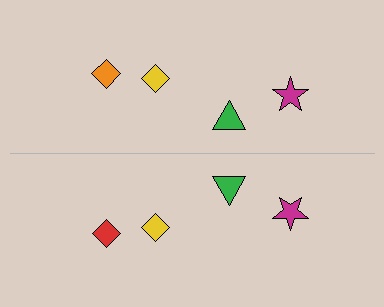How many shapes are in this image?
There are 8 shapes in this image.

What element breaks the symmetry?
The red diamond on the bottom side breaks the symmetry — its mirror counterpart is orange.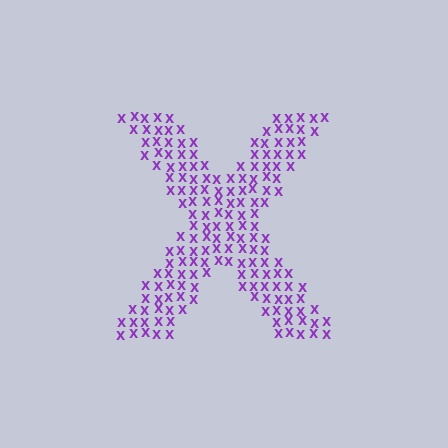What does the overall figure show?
The overall figure shows the letter X.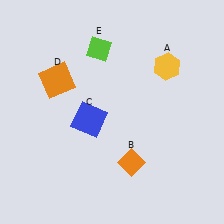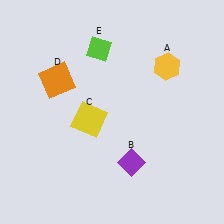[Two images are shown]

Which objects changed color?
B changed from orange to purple. C changed from blue to yellow.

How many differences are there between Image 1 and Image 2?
There are 2 differences between the two images.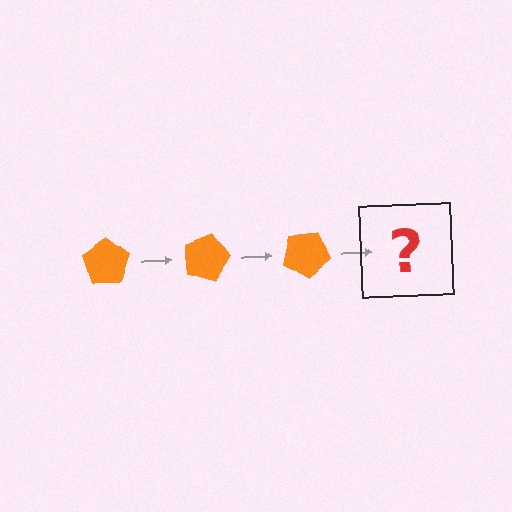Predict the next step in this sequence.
The next step is an orange pentagon rotated 45 degrees.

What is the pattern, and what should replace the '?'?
The pattern is that the pentagon rotates 15 degrees each step. The '?' should be an orange pentagon rotated 45 degrees.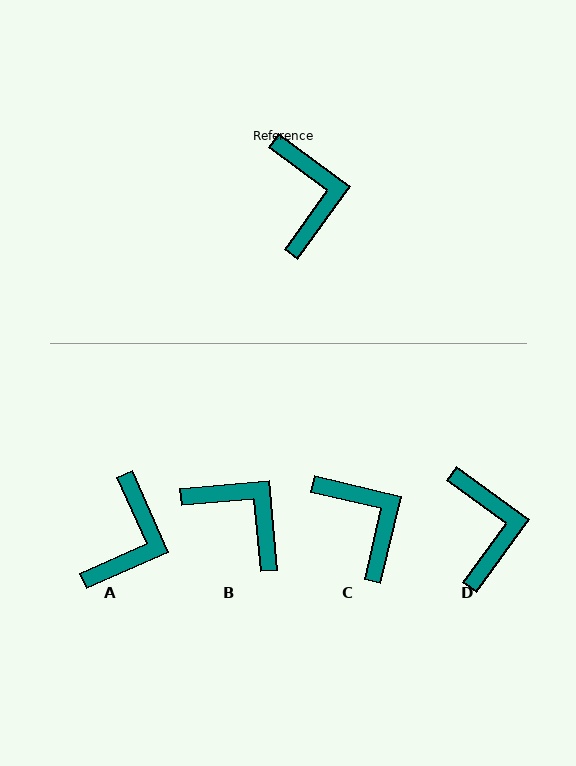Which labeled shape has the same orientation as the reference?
D.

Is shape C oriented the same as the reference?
No, it is off by about 23 degrees.